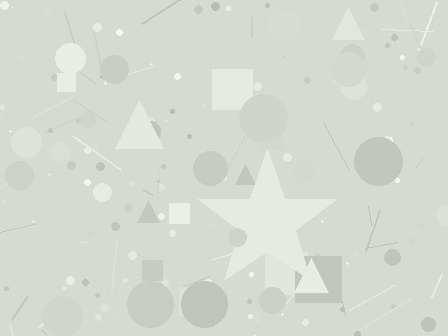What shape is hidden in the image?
A star is hidden in the image.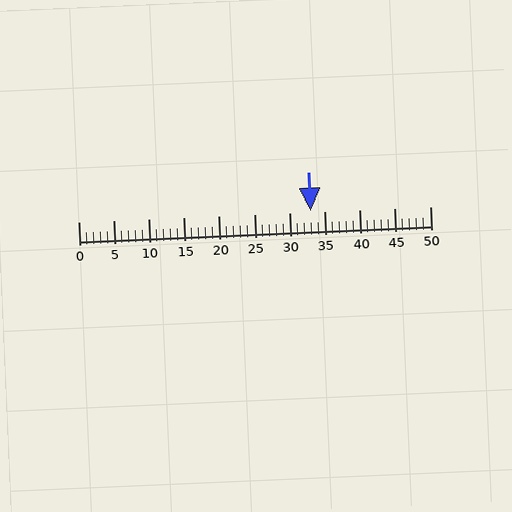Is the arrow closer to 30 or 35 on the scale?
The arrow is closer to 35.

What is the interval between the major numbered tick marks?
The major tick marks are spaced 5 units apart.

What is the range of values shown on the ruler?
The ruler shows values from 0 to 50.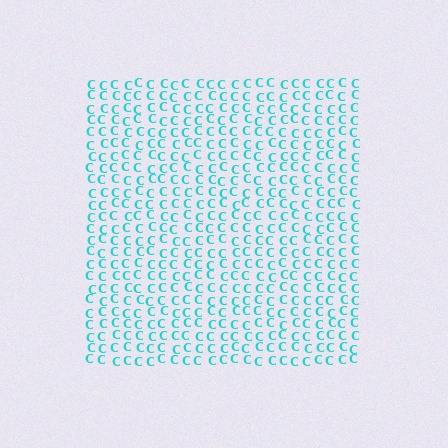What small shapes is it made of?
It is made of small letter C's.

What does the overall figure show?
The overall figure shows a square.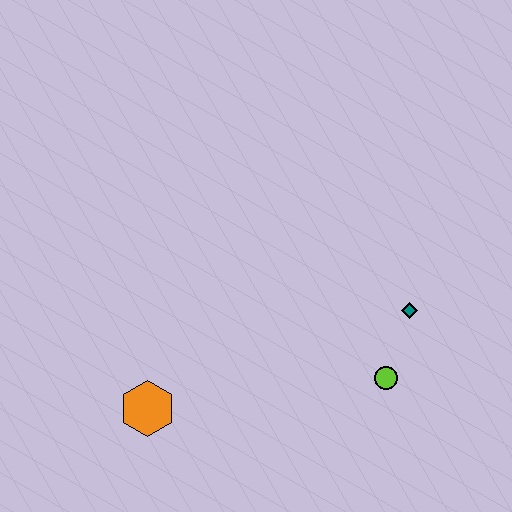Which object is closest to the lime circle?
The teal diamond is closest to the lime circle.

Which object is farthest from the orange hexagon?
The teal diamond is farthest from the orange hexagon.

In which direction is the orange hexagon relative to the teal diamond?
The orange hexagon is to the left of the teal diamond.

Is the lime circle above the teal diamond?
No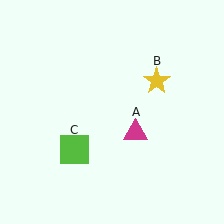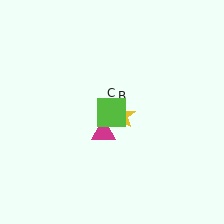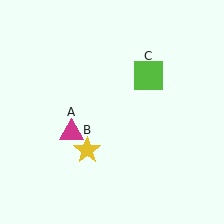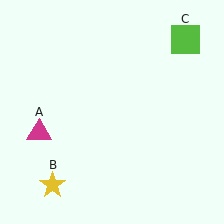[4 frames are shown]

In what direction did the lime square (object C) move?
The lime square (object C) moved up and to the right.